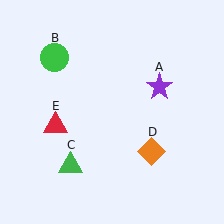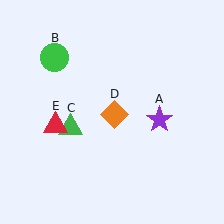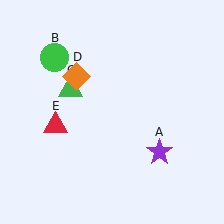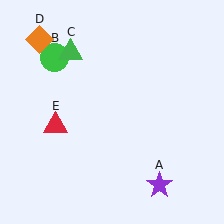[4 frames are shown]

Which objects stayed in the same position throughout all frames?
Green circle (object B) and red triangle (object E) remained stationary.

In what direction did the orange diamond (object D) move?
The orange diamond (object D) moved up and to the left.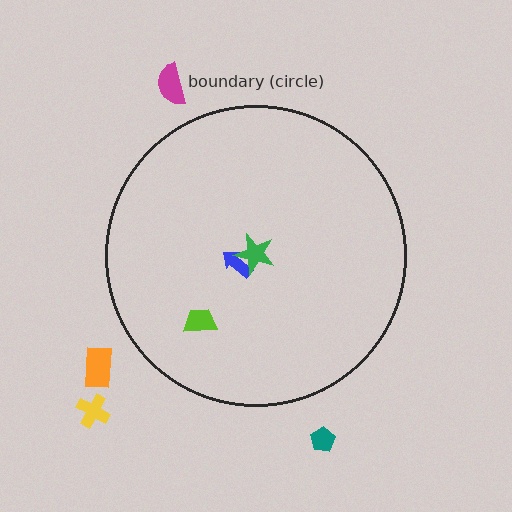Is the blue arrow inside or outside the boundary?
Inside.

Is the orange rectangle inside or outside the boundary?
Outside.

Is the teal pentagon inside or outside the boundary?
Outside.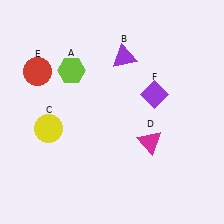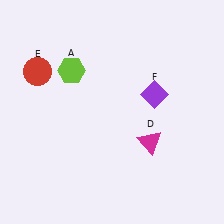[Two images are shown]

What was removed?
The purple triangle (B), the yellow circle (C) were removed in Image 2.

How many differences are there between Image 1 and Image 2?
There are 2 differences between the two images.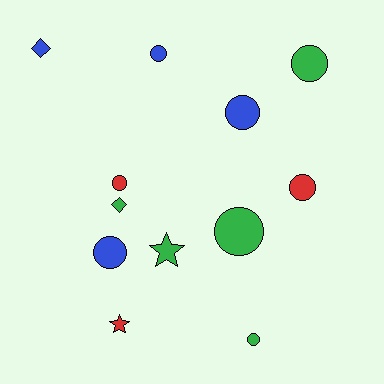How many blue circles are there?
There are 3 blue circles.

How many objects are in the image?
There are 12 objects.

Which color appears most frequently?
Green, with 5 objects.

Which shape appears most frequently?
Circle, with 8 objects.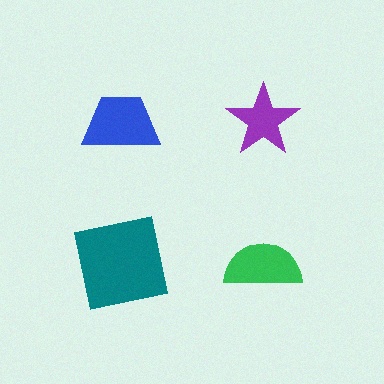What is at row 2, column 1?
A teal square.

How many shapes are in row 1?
2 shapes.